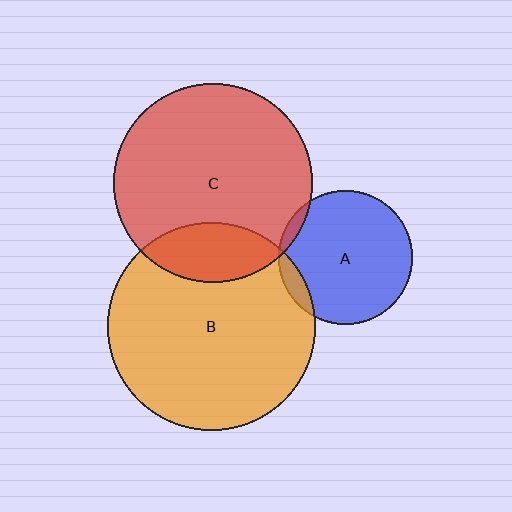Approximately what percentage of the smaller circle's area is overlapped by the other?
Approximately 5%.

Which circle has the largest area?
Circle B (orange).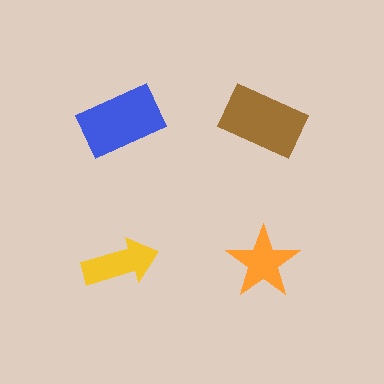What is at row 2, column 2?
An orange star.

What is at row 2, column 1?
A yellow arrow.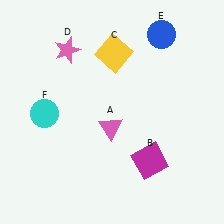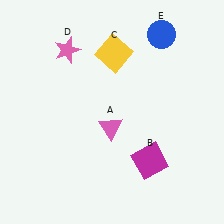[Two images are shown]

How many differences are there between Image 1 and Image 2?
There is 1 difference between the two images.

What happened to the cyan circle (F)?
The cyan circle (F) was removed in Image 2. It was in the bottom-left area of Image 1.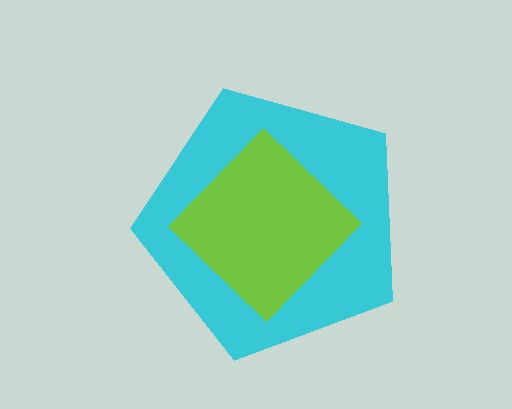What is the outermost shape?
The cyan pentagon.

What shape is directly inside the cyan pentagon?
The lime diamond.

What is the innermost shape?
The lime diamond.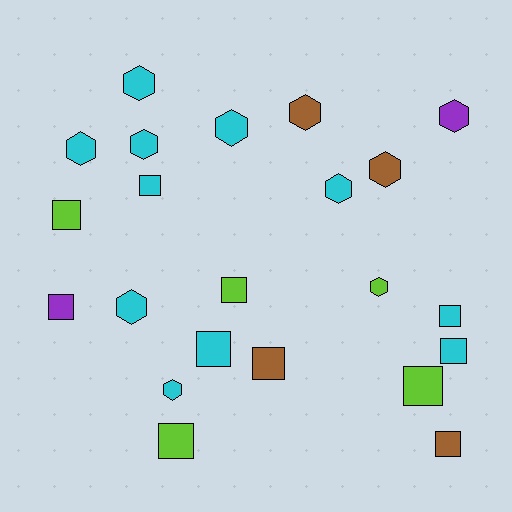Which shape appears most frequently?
Square, with 11 objects.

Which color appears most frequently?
Cyan, with 11 objects.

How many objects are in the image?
There are 22 objects.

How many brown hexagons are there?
There are 2 brown hexagons.